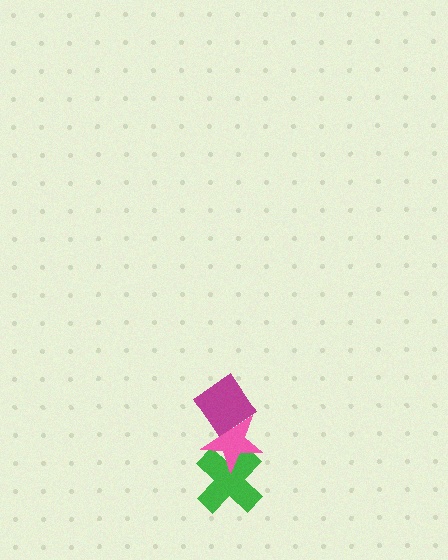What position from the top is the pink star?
The pink star is 2nd from the top.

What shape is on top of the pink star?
The magenta diamond is on top of the pink star.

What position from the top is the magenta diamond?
The magenta diamond is 1st from the top.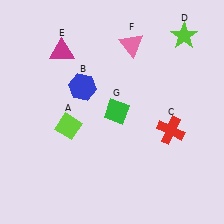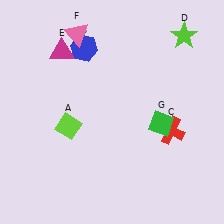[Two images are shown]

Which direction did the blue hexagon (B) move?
The blue hexagon (B) moved up.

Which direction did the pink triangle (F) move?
The pink triangle (F) moved left.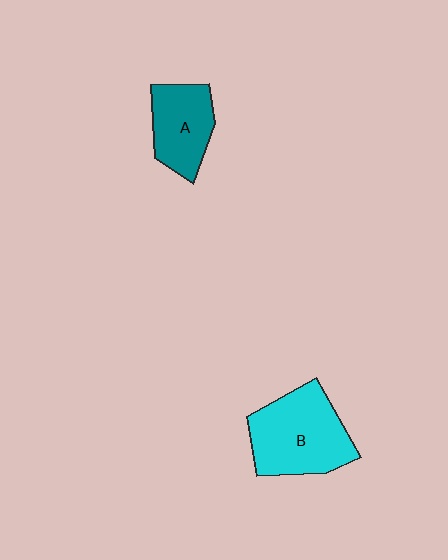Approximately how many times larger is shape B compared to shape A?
Approximately 1.5 times.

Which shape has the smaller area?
Shape A (teal).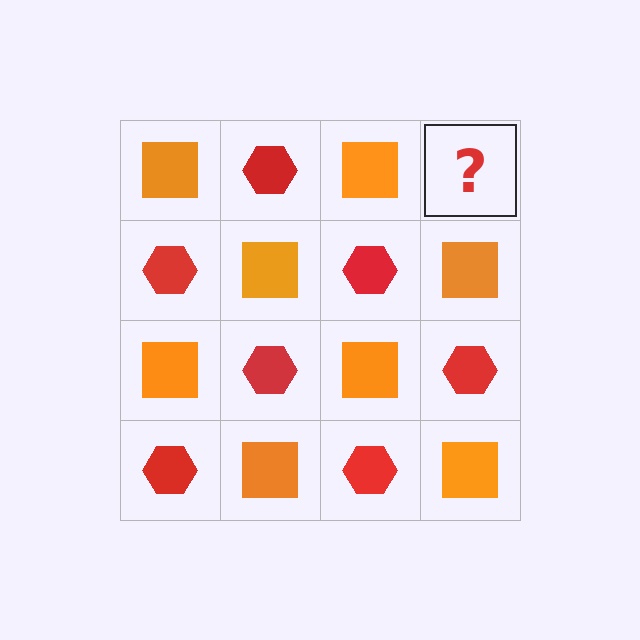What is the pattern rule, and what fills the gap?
The rule is that it alternates orange square and red hexagon in a checkerboard pattern. The gap should be filled with a red hexagon.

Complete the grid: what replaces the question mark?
The question mark should be replaced with a red hexagon.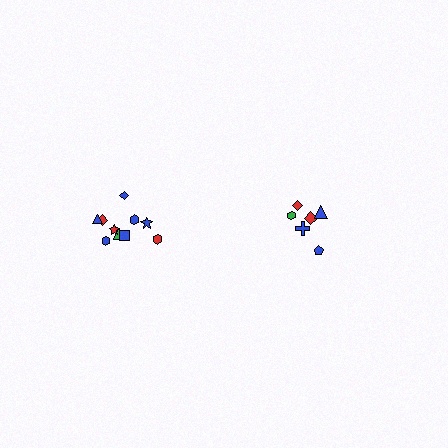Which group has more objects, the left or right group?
The left group.